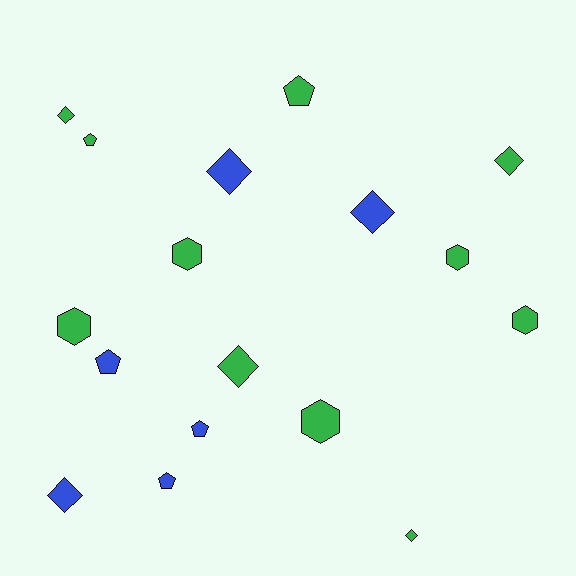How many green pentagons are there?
There are 2 green pentagons.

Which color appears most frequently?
Green, with 11 objects.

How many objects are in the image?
There are 17 objects.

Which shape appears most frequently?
Diamond, with 7 objects.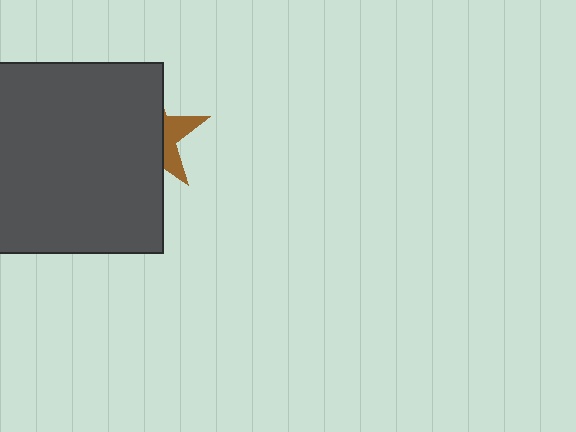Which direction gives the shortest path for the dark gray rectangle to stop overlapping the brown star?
Moving left gives the shortest separation.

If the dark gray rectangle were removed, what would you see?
You would see the complete brown star.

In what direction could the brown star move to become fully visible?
The brown star could move right. That would shift it out from behind the dark gray rectangle entirely.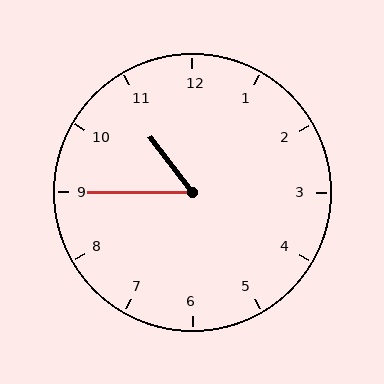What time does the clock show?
10:45.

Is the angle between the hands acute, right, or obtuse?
It is acute.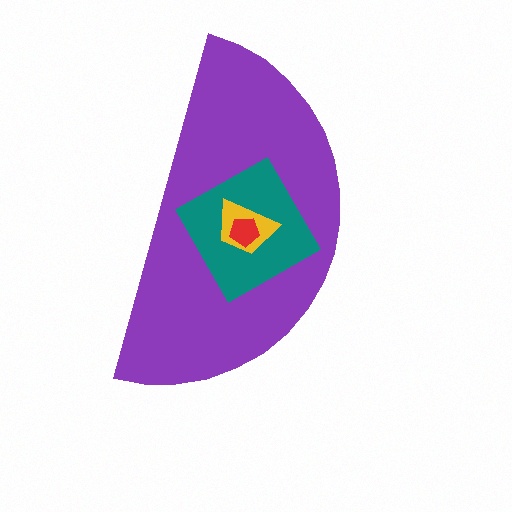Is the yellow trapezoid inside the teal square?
Yes.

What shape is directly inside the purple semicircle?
The teal square.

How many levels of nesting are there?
4.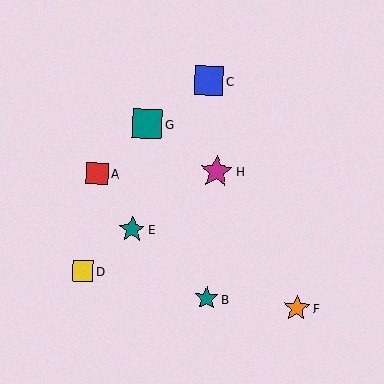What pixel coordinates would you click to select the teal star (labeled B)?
Click at (206, 298) to select the teal star B.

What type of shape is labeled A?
Shape A is a red square.